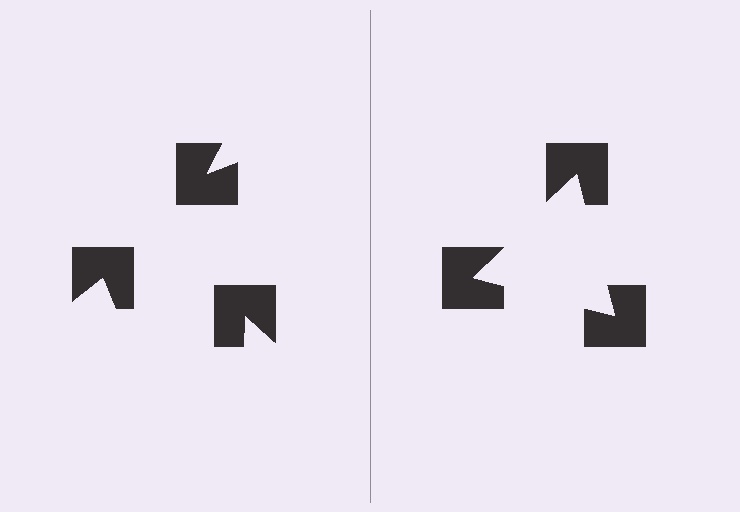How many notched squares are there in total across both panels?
6 — 3 on each side.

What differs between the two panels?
The notched squares are positioned identically on both sides; only the wedge orientations differ. On the right they align to a triangle; on the left they are misaligned.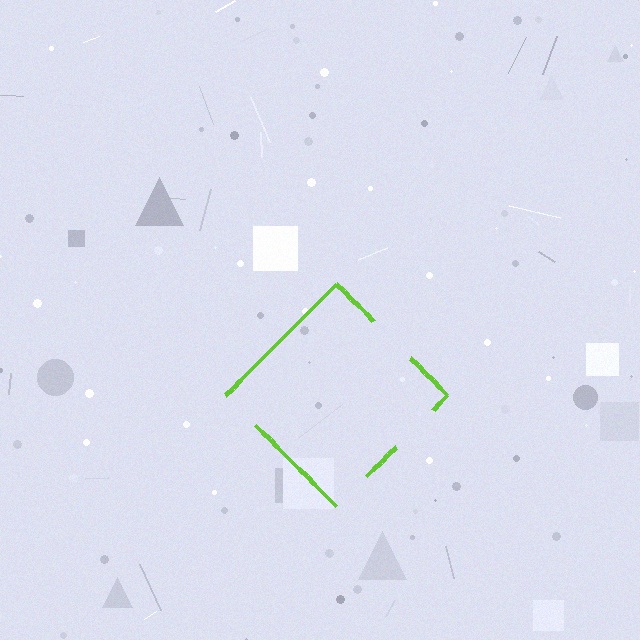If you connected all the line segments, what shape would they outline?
They would outline a diamond.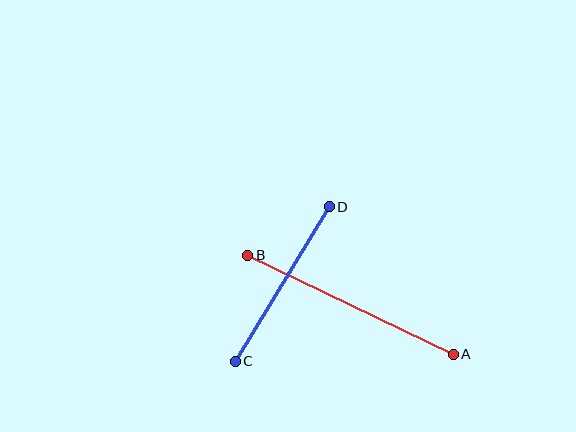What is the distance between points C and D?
The distance is approximately 181 pixels.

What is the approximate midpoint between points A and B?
The midpoint is at approximately (350, 305) pixels.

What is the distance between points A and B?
The distance is approximately 228 pixels.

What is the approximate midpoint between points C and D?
The midpoint is at approximately (282, 284) pixels.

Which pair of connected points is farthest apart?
Points A and B are farthest apart.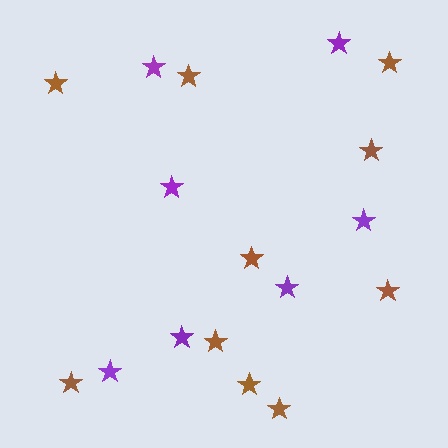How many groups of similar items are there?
There are 2 groups: one group of brown stars (10) and one group of purple stars (7).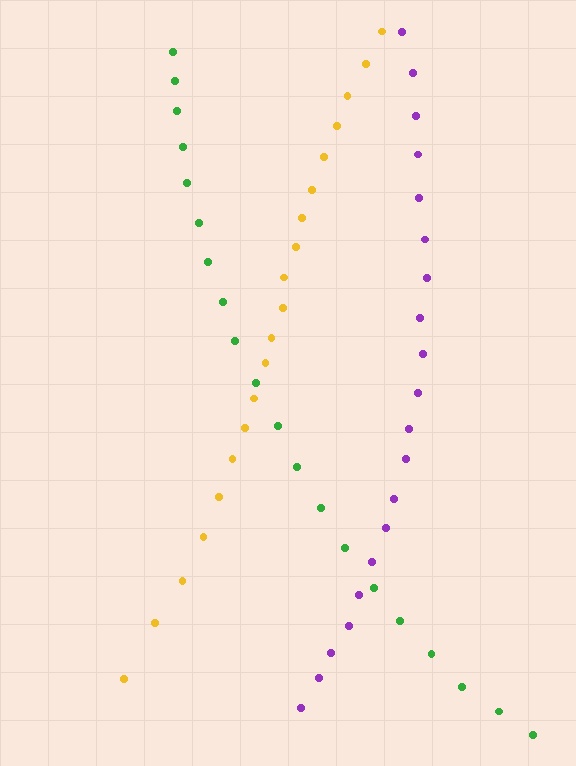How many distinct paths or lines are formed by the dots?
There are 3 distinct paths.